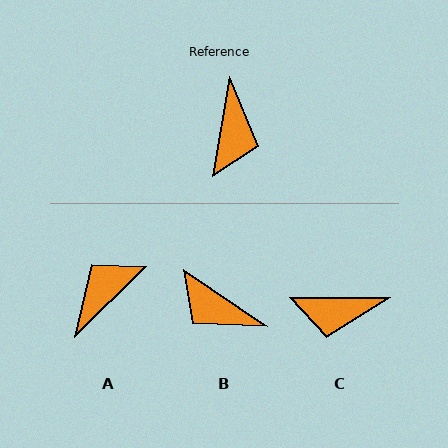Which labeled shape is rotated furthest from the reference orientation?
A, about 144 degrees away.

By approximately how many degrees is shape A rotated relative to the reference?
Approximately 144 degrees counter-clockwise.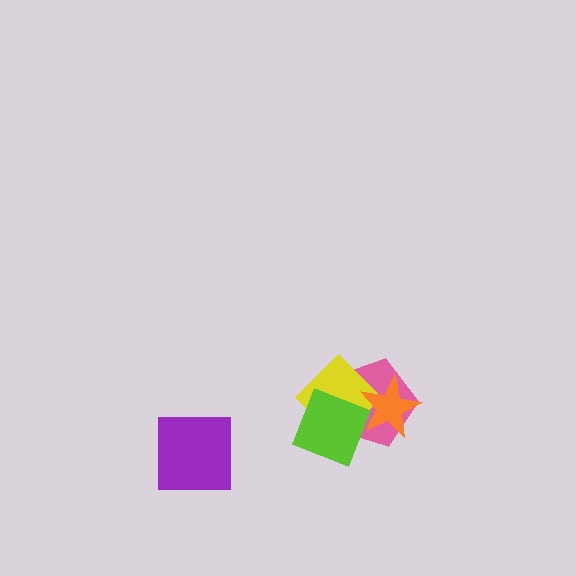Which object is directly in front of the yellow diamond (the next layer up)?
The orange star is directly in front of the yellow diamond.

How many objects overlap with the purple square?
0 objects overlap with the purple square.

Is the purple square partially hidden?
No, no other shape covers it.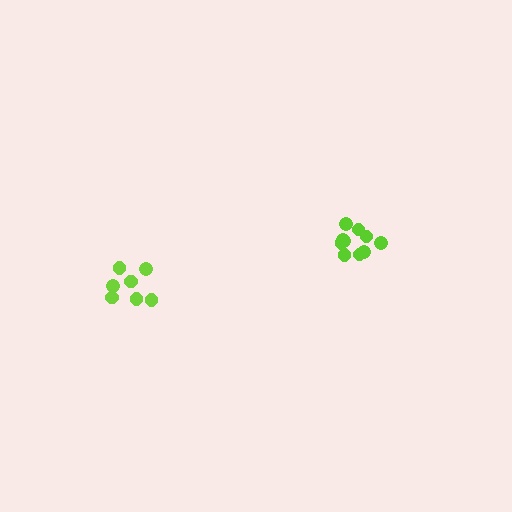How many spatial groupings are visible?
There are 2 spatial groupings.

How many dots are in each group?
Group 1: 7 dots, Group 2: 10 dots (17 total).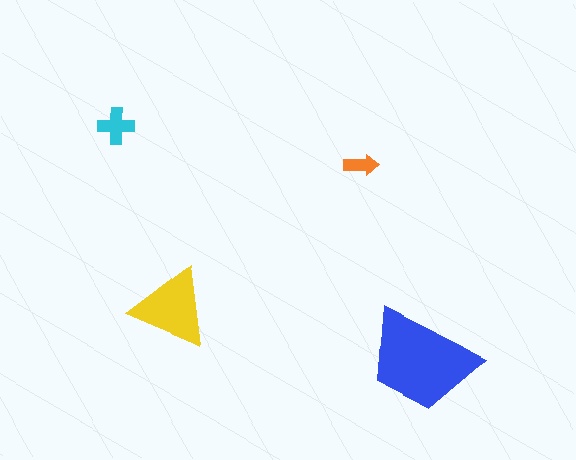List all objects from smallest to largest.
The orange arrow, the cyan cross, the yellow triangle, the blue trapezoid.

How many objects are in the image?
There are 4 objects in the image.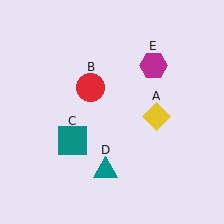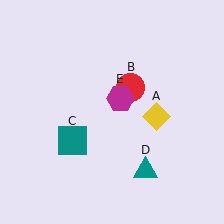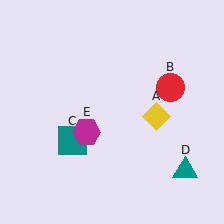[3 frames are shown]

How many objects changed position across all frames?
3 objects changed position: red circle (object B), teal triangle (object D), magenta hexagon (object E).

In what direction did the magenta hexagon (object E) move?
The magenta hexagon (object E) moved down and to the left.